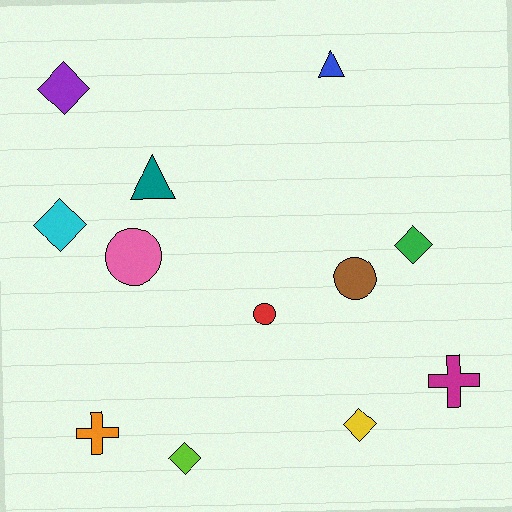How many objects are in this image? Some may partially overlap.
There are 12 objects.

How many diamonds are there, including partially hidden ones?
There are 5 diamonds.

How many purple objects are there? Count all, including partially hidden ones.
There is 1 purple object.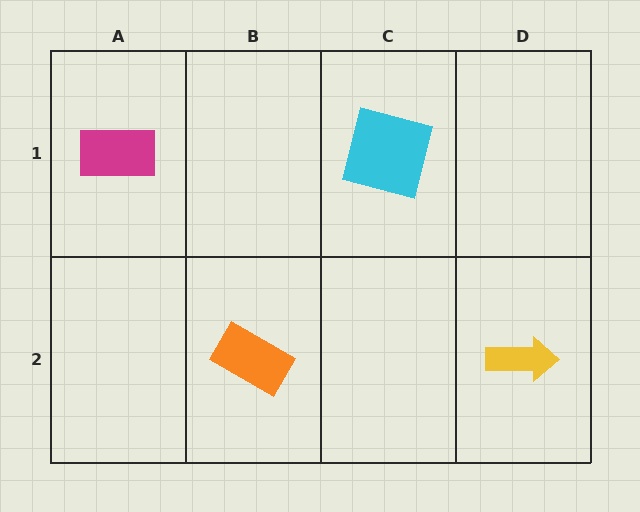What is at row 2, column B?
An orange rectangle.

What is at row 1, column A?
A magenta rectangle.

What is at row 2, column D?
A yellow arrow.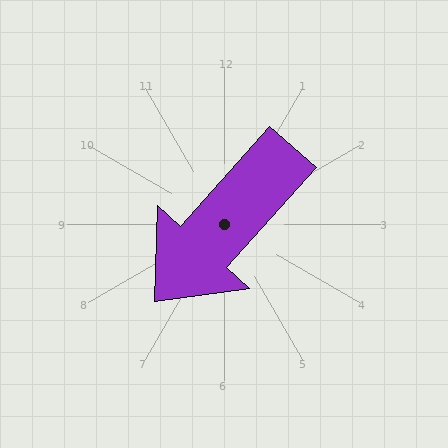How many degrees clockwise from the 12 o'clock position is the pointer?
Approximately 222 degrees.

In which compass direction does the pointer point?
Southwest.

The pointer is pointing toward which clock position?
Roughly 7 o'clock.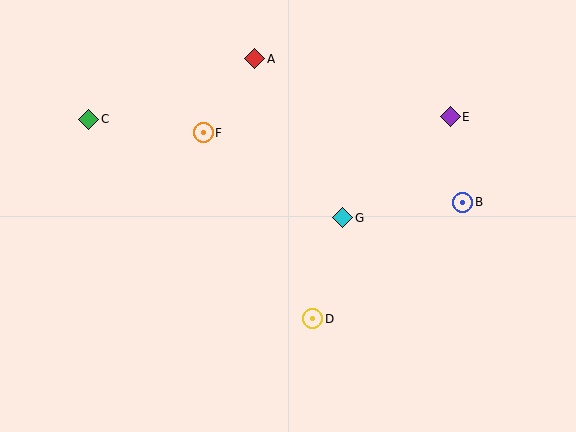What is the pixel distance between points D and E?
The distance between D and E is 244 pixels.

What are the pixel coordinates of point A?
Point A is at (255, 59).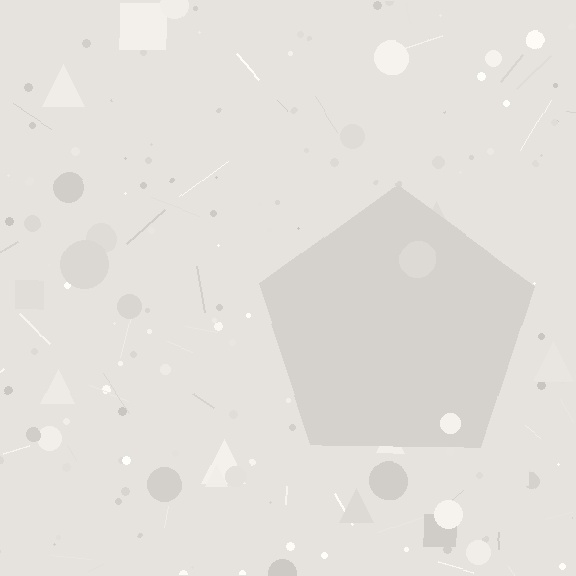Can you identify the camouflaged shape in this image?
The camouflaged shape is a pentagon.